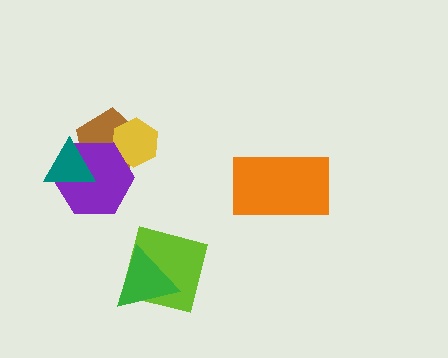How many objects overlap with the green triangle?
1 object overlaps with the green triangle.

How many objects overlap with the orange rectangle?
0 objects overlap with the orange rectangle.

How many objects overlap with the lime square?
1 object overlaps with the lime square.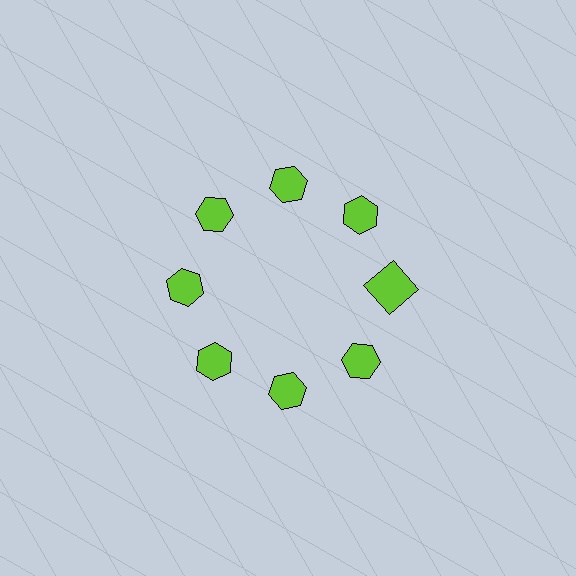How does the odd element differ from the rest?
It has a different shape: square instead of hexagon.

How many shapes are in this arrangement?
There are 8 shapes arranged in a ring pattern.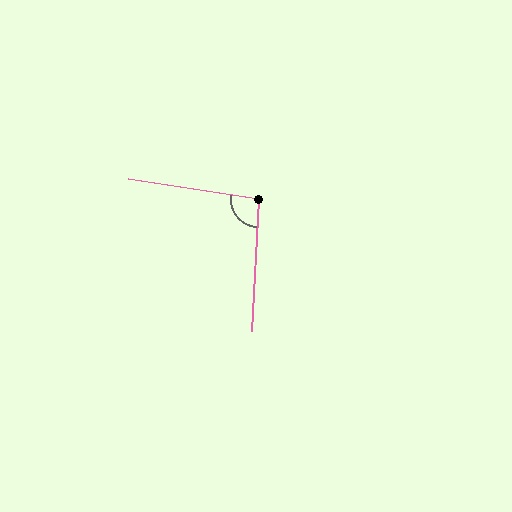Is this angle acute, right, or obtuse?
It is obtuse.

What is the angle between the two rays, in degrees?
Approximately 96 degrees.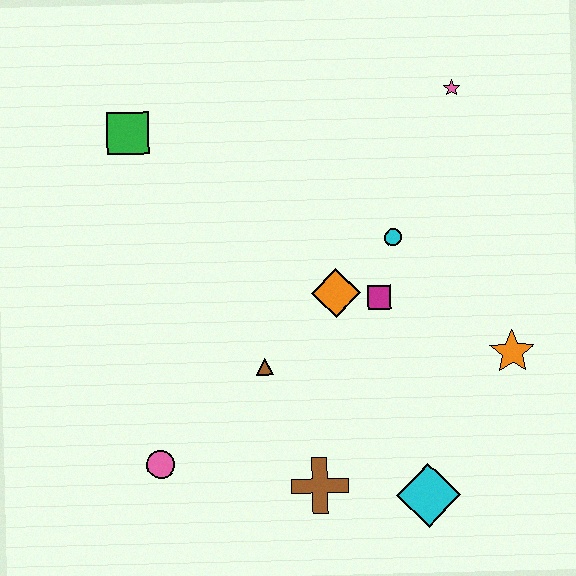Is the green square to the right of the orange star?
No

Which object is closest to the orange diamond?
The magenta square is closest to the orange diamond.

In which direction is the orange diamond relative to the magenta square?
The orange diamond is to the left of the magenta square.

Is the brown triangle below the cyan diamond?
No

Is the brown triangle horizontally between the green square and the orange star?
Yes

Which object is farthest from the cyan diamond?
The green square is farthest from the cyan diamond.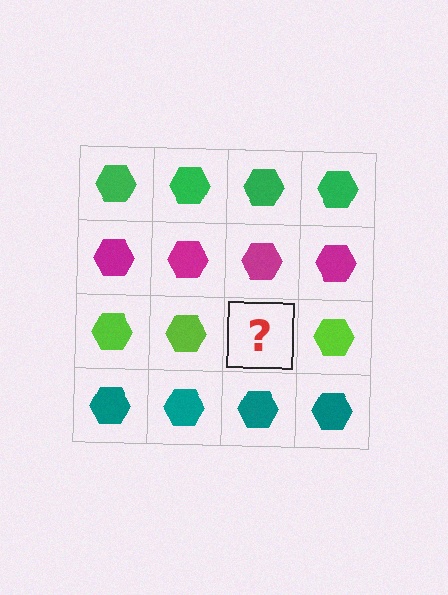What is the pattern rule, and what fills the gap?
The rule is that each row has a consistent color. The gap should be filled with a lime hexagon.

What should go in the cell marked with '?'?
The missing cell should contain a lime hexagon.